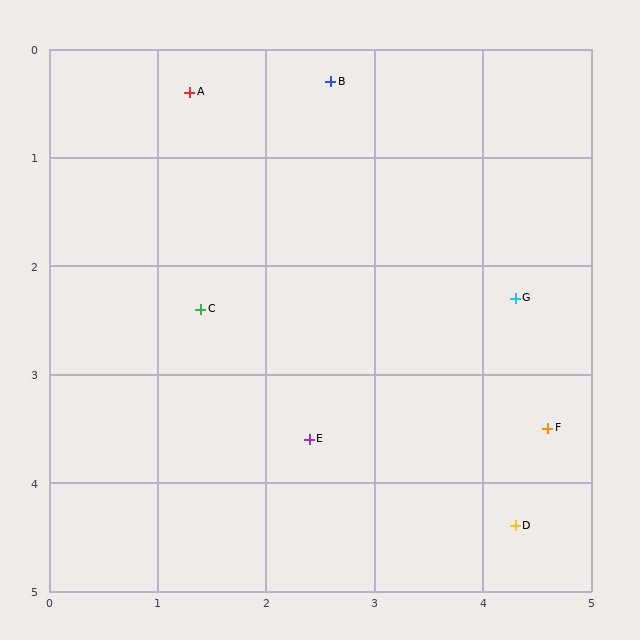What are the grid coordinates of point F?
Point F is at approximately (4.6, 3.5).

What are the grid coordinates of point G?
Point G is at approximately (4.3, 2.3).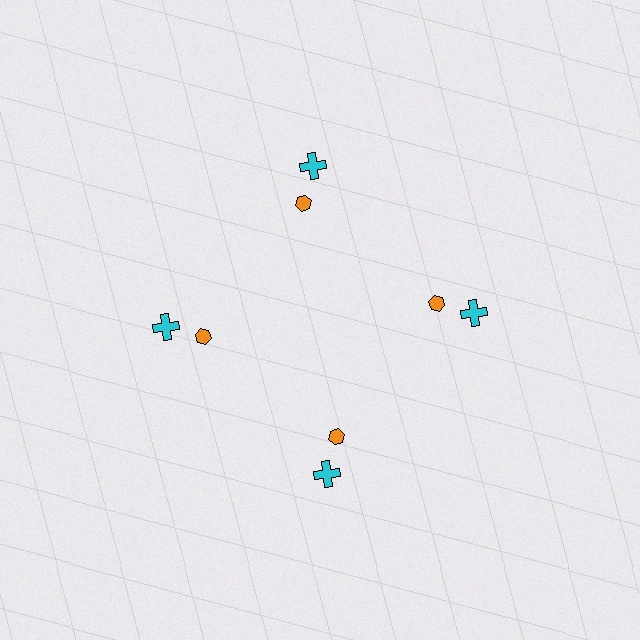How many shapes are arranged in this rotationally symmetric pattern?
There are 8 shapes, arranged in 4 groups of 2.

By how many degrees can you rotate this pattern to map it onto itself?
The pattern maps onto itself every 90 degrees of rotation.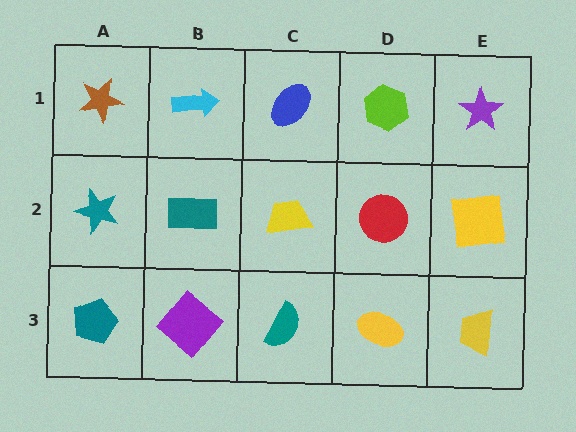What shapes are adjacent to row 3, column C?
A yellow trapezoid (row 2, column C), a purple diamond (row 3, column B), a yellow ellipse (row 3, column D).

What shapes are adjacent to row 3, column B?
A teal rectangle (row 2, column B), a teal pentagon (row 3, column A), a teal semicircle (row 3, column C).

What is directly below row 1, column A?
A teal star.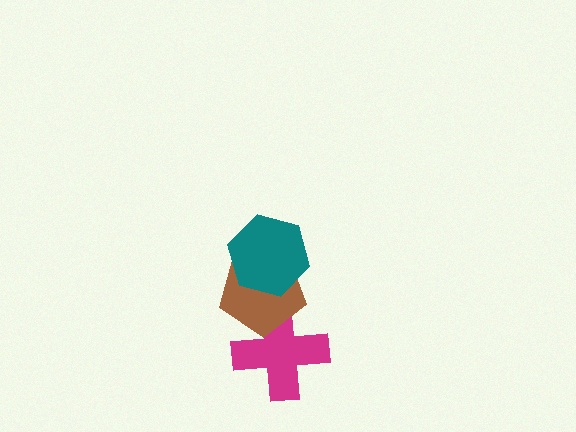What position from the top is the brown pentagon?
The brown pentagon is 2nd from the top.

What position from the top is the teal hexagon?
The teal hexagon is 1st from the top.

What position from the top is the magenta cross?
The magenta cross is 3rd from the top.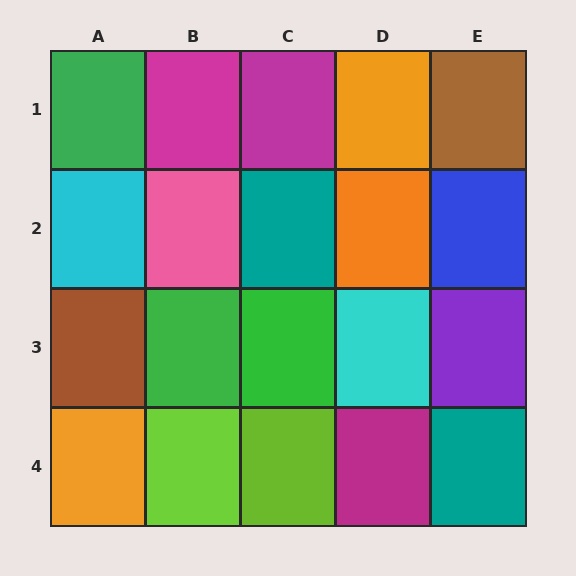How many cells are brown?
2 cells are brown.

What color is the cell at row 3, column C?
Green.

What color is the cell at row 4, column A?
Orange.